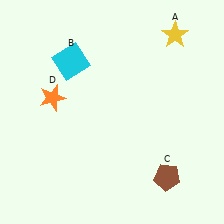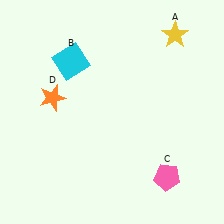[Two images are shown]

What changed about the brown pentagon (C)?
In Image 1, C is brown. In Image 2, it changed to pink.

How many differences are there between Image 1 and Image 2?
There is 1 difference between the two images.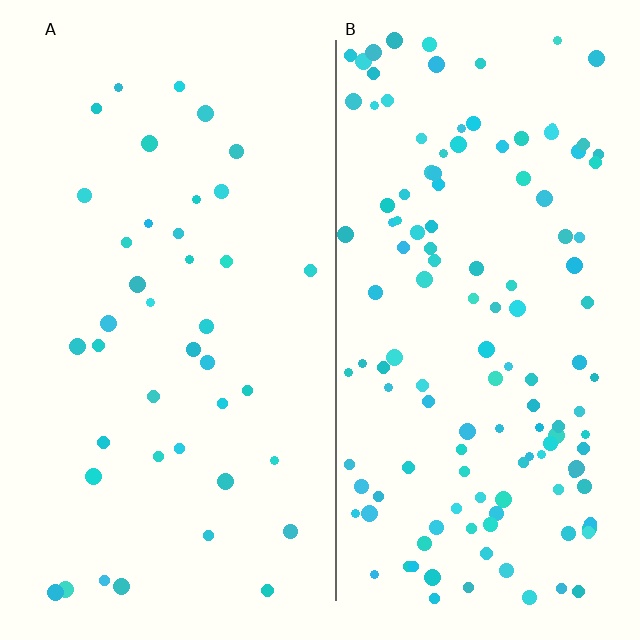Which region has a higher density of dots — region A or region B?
B (the right).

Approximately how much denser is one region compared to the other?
Approximately 3.3× — region B over region A.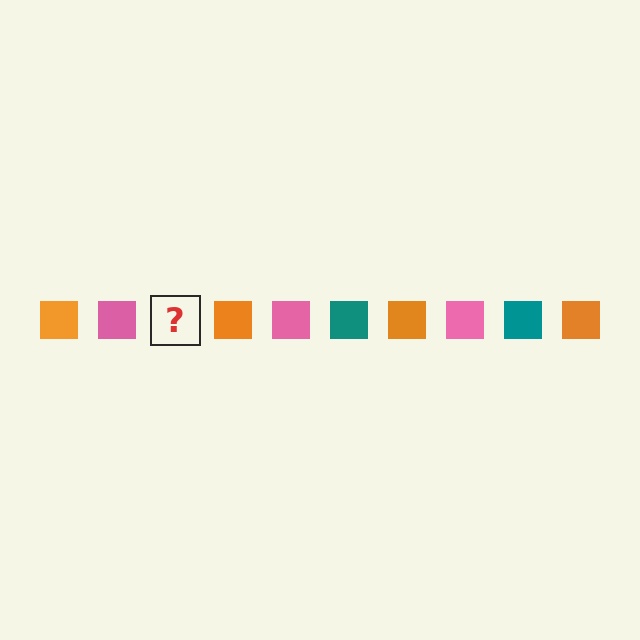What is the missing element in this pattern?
The missing element is a teal square.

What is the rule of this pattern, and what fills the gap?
The rule is that the pattern cycles through orange, pink, teal squares. The gap should be filled with a teal square.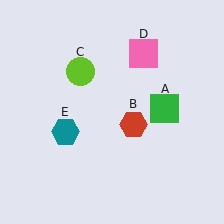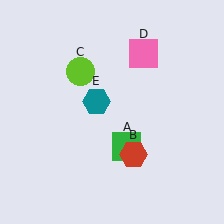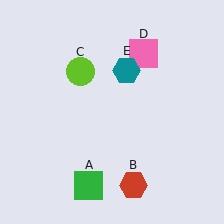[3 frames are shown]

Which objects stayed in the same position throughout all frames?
Lime circle (object C) and pink square (object D) remained stationary.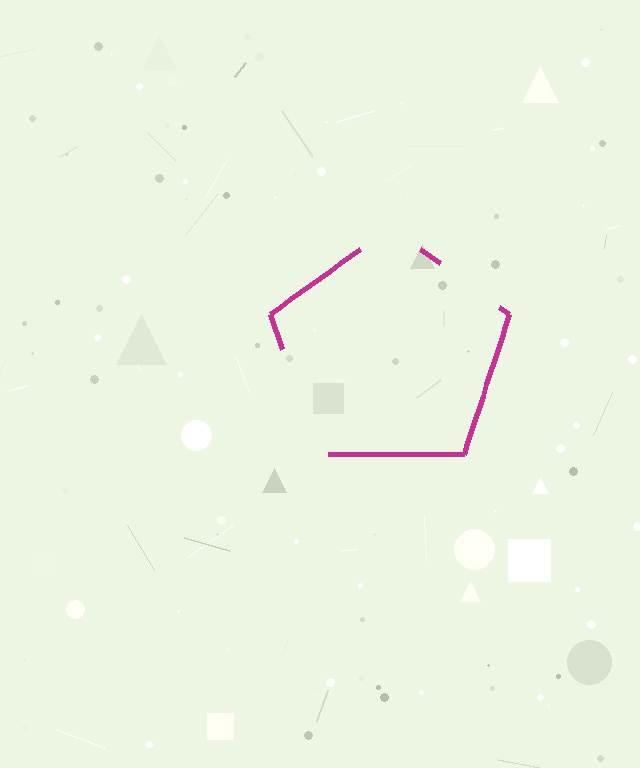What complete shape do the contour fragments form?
The contour fragments form a pentagon.